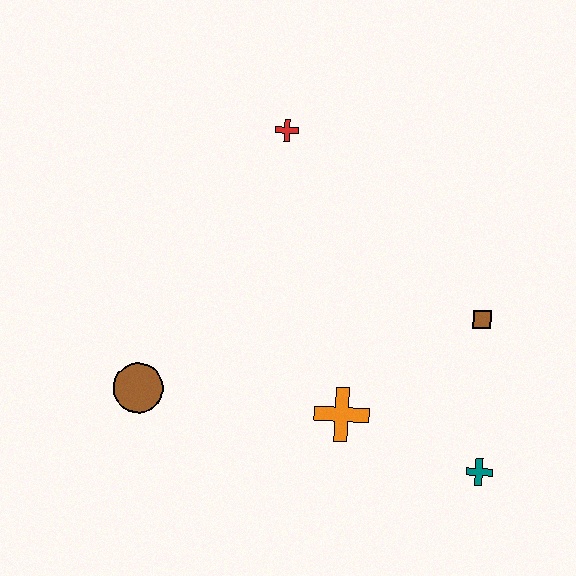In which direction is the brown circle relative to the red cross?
The brown circle is below the red cross.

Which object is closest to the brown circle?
The orange cross is closest to the brown circle.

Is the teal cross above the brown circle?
No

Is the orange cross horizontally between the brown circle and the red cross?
No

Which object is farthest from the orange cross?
The red cross is farthest from the orange cross.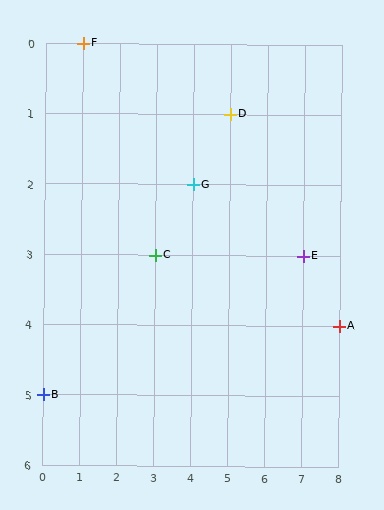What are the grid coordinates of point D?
Point D is at grid coordinates (5, 1).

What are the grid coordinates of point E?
Point E is at grid coordinates (7, 3).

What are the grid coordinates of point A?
Point A is at grid coordinates (8, 4).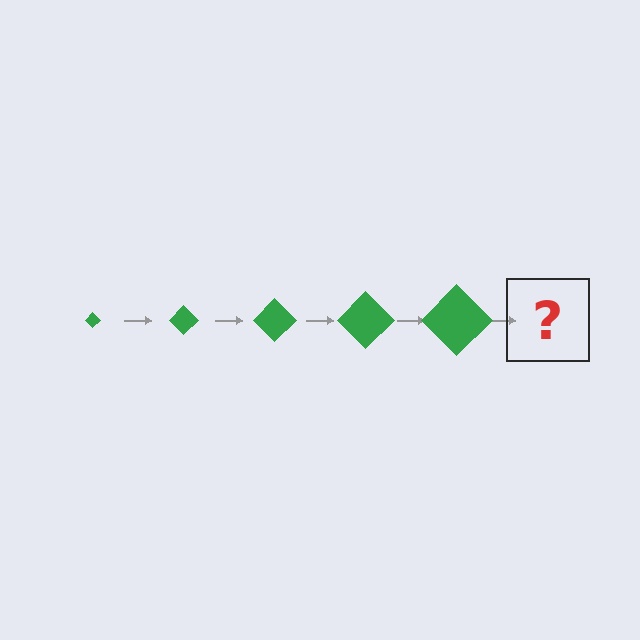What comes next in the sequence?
The next element should be a green diamond, larger than the previous one.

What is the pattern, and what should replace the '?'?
The pattern is that the diamond gets progressively larger each step. The '?' should be a green diamond, larger than the previous one.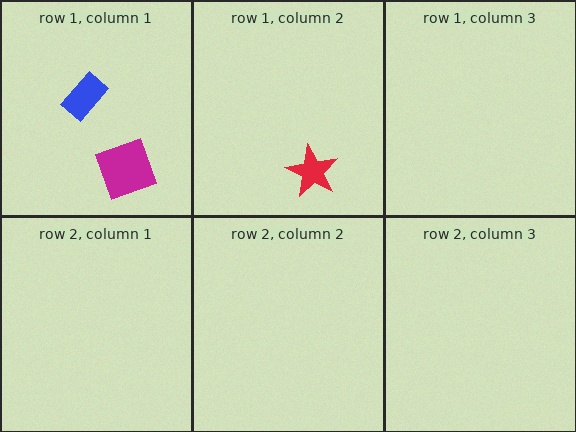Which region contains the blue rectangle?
The row 1, column 1 region.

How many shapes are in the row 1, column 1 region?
2.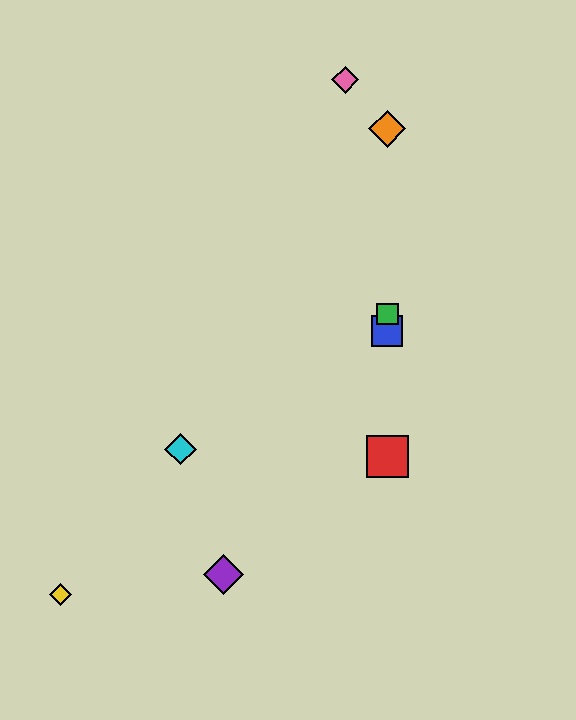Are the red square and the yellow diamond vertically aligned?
No, the red square is at x≈387 and the yellow diamond is at x≈61.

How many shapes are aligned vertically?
4 shapes (the red square, the blue square, the green square, the orange diamond) are aligned vertically.